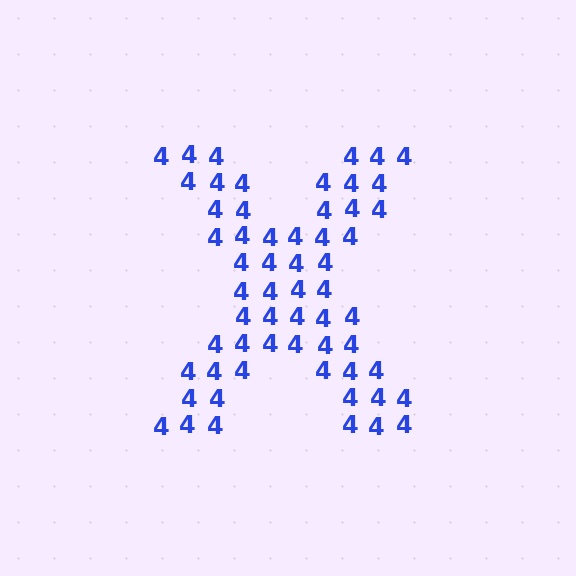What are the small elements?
The small elements are digit 4's.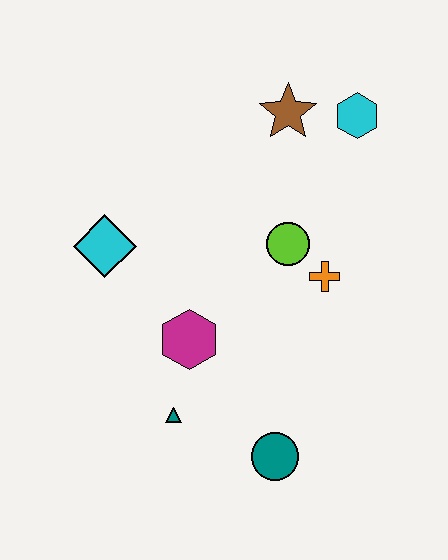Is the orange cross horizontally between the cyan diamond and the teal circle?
No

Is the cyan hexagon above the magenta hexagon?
Yes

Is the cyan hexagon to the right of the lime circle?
Yes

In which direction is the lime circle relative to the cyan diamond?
The lime circle is to the right of the cyan diamond.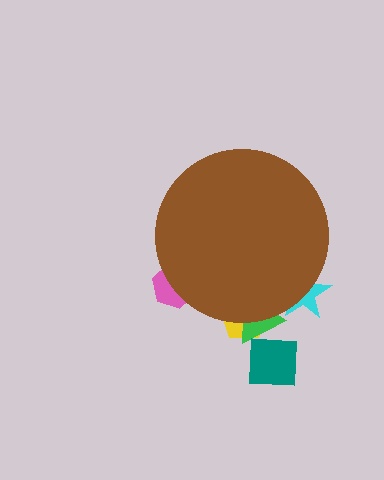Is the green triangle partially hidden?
Yes, the green triangle is partially hidden behind the brown circle.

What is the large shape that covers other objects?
A brown circle.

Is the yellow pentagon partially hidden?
Yes, the yellow pentagon is partially hidden behind the brown circle.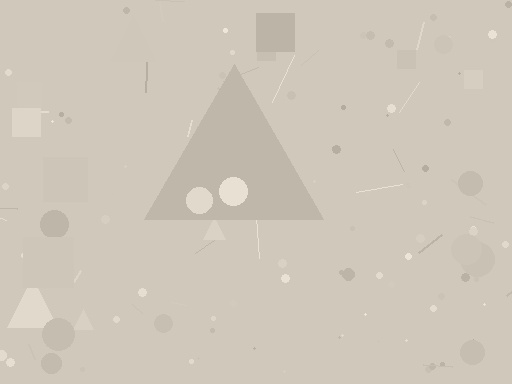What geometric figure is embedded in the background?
A triangle is embedded in the background.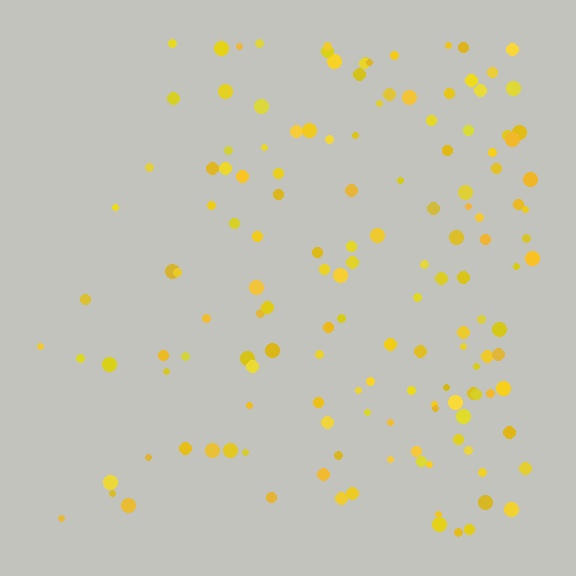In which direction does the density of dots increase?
From left to right, with the right side densest.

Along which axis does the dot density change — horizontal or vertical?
Horizontal.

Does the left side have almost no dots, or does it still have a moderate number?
Still a moderate number, just noticeably fewer than the right.